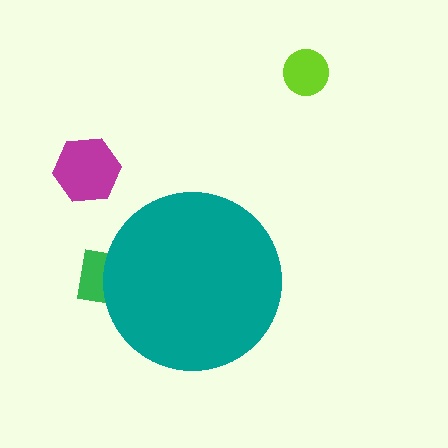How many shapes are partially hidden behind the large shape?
2 shapes are partially hidden.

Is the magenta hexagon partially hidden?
No, the magenta hexagon is fully visible.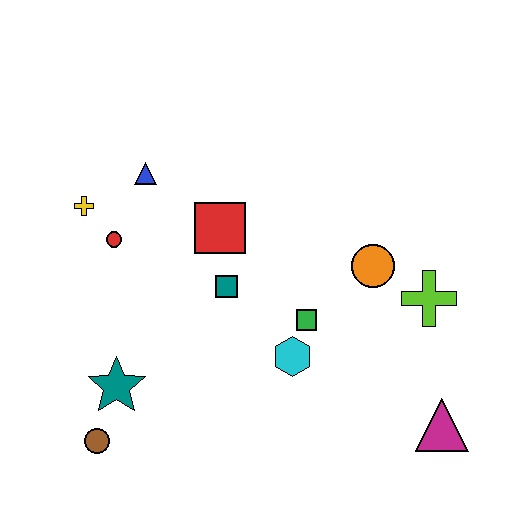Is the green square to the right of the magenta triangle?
No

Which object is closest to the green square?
The cyan hexagon is closest to the green square.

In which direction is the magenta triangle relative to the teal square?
The magenta triangle is to the right of the teal square.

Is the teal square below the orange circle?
Yes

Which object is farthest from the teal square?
The magenta triangle is farthest from the teal square.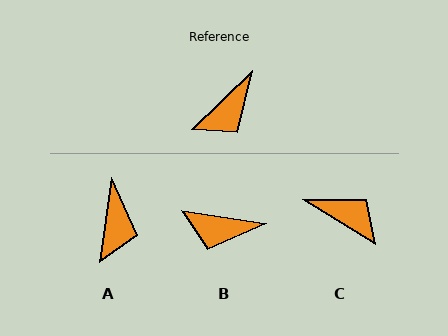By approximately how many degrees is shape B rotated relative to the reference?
Approximately 53 degrees clockwise.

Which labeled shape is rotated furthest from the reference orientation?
C, about 104 degrees away.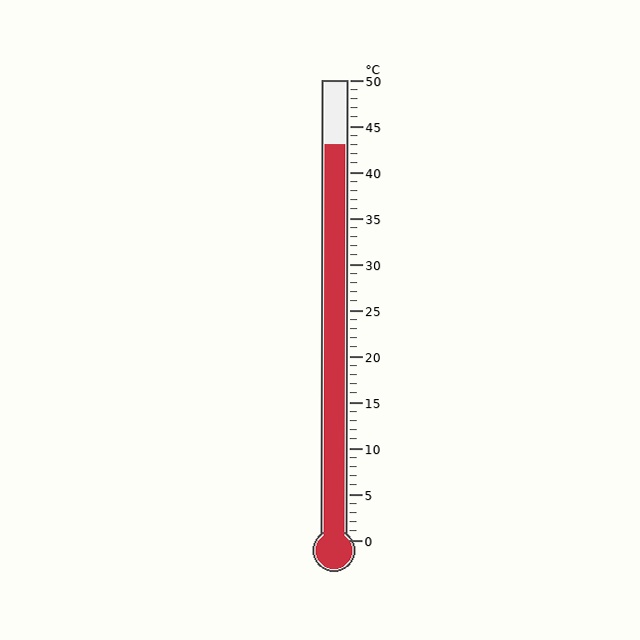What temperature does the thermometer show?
The thermometer shows approximately 43°C.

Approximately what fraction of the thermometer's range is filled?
The thermometer is filled to approximately 85% of its range.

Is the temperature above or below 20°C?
The temperature is above 20°C.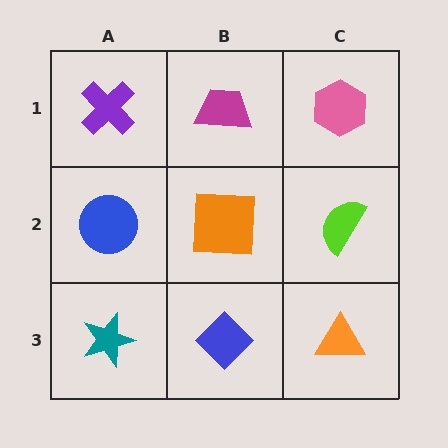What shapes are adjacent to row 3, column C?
A lime semicircle (row 2, column C), a blue diamond (row 3, column B).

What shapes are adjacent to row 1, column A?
A blue circle (row 2, column A), a magenta trapezoid (row 1, column B).